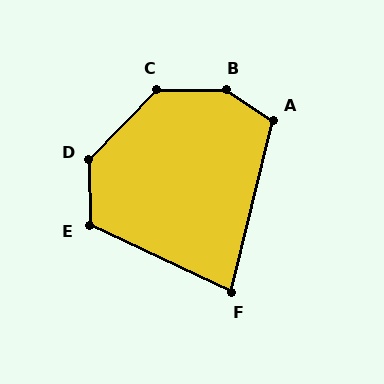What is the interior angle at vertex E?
Approximately 116 degrees (obtuse).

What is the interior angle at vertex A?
Approximately 110 degrees (obtuse).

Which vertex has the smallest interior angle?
F, at approximately 78 degrees.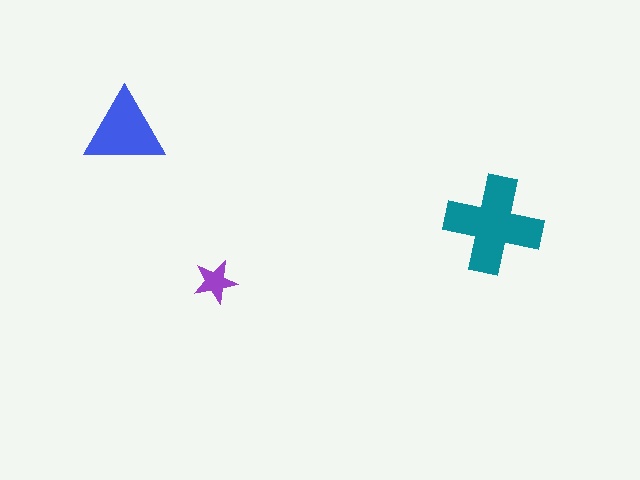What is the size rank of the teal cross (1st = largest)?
1st.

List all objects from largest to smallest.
The teal cross, the blue triangle, the purple star.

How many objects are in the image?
There are 3 objects in the image.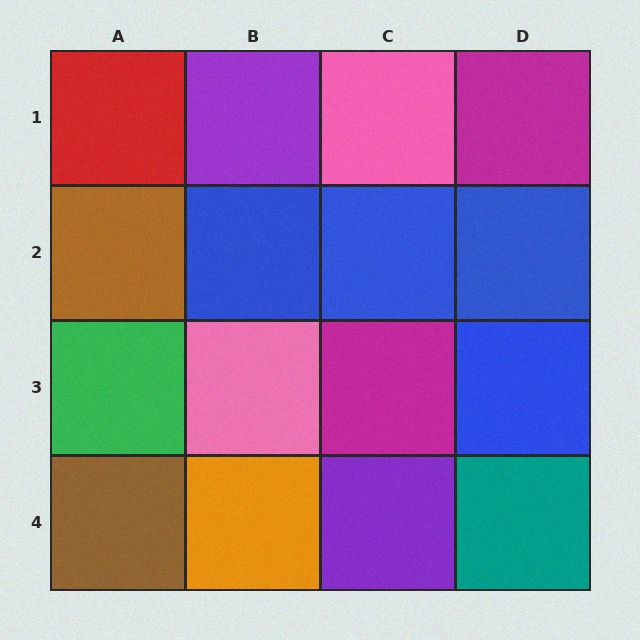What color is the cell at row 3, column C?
Magenta.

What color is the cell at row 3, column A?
Green.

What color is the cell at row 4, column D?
Teal.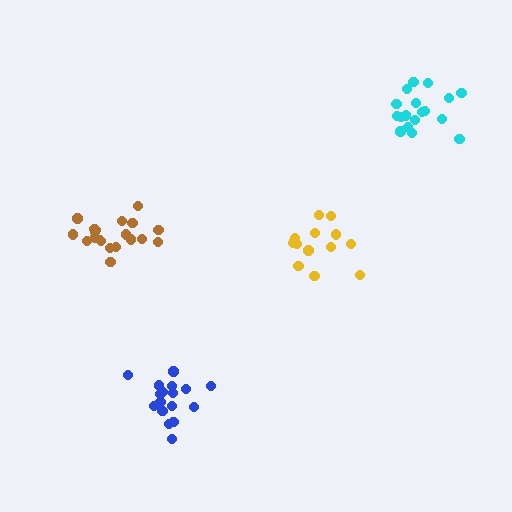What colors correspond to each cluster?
The clusters are colored: blue, cyan, yellow, brown.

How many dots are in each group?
Group 1: 17 dots, Group 2: 18 dots, Group 3: 14 dots, Group 4: 20 dots (69 total).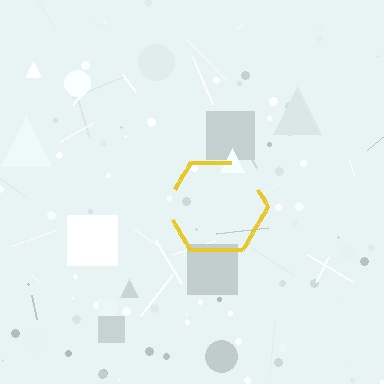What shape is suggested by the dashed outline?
The dashed outline suggests a hexagon.